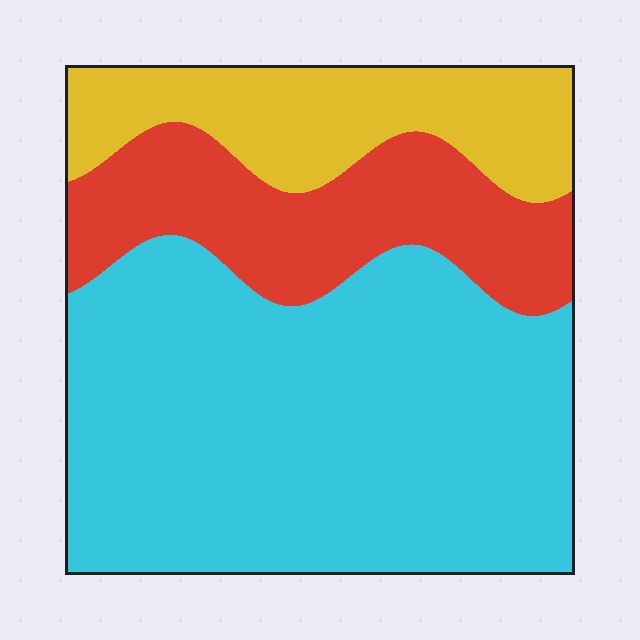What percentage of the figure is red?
Red takes up about one fifth (1/5) of the figure.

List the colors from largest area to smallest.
From largest to smallest: cyan, red, yellow.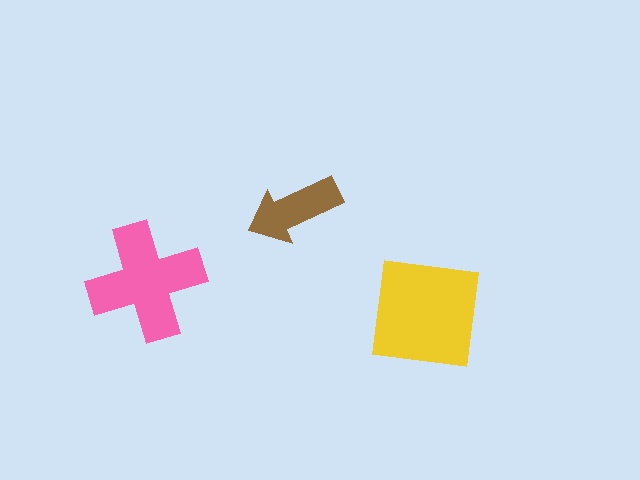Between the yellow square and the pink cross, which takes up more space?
The yellow square.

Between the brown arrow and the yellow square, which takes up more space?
The yellow square.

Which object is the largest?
The yellow square.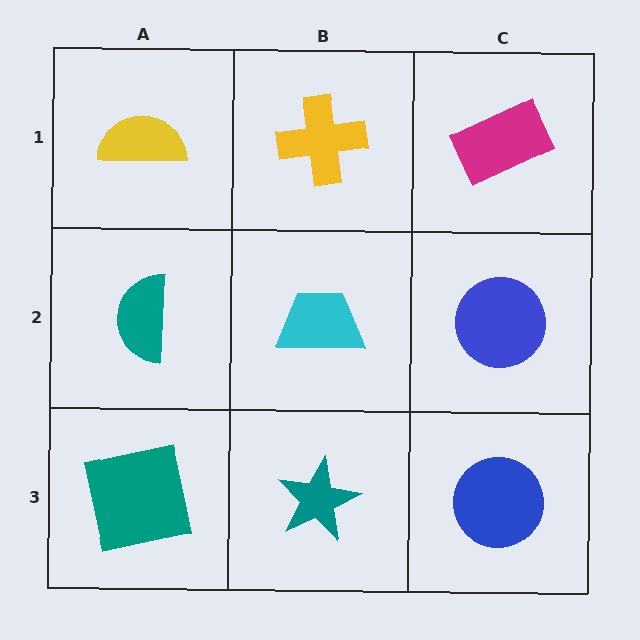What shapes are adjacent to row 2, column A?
A yellow semicircle (row 1, column A), a teal square (row 3, column A), a cyan trapezoid (row 2, column B).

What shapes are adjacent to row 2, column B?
A yellow cross (row 1, column B), a teal star (row 3, column B), a teal semicircle (row 2, column A), a blue circle (row 2, column C).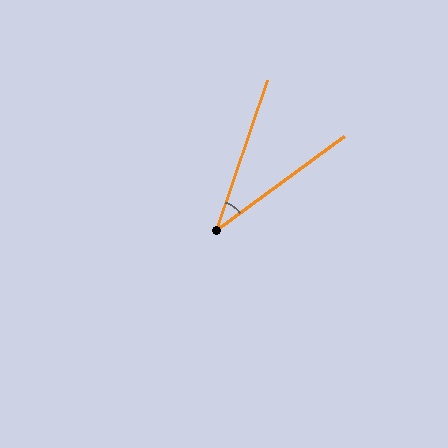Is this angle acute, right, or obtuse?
It is acute.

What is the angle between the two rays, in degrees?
Approximately 35 degrees.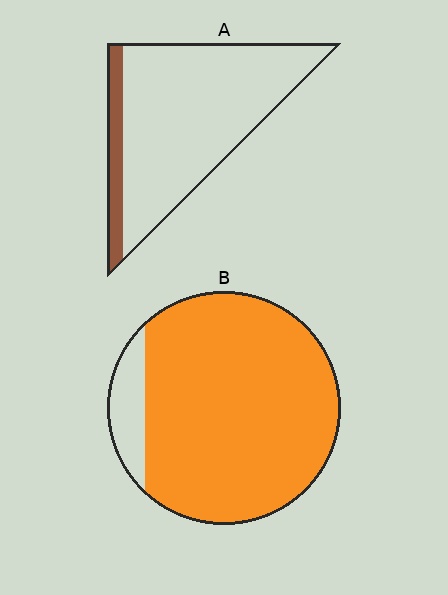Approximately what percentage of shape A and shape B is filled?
A is approximately 15% and B is approximately 90%.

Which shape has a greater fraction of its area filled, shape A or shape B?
Shape B.